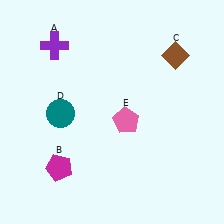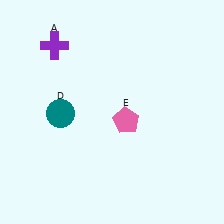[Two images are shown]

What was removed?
The brown diamond (C), the magenta pentagon (B) were removed in Image 2.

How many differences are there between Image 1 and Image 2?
There are 2 differences between the two images.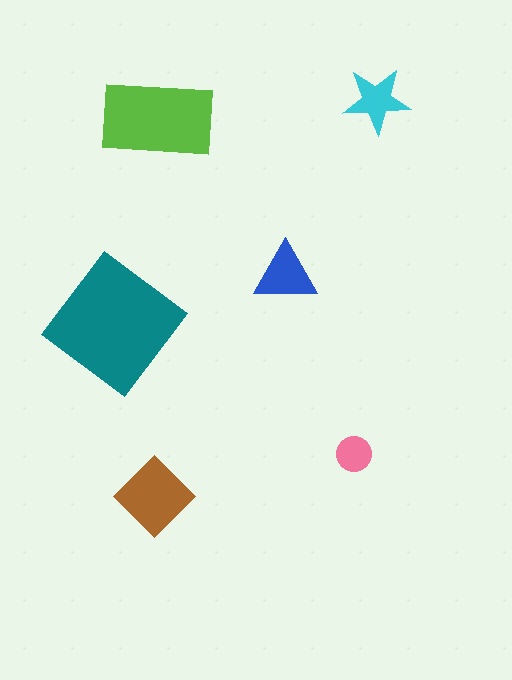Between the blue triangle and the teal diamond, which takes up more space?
The teal diamond.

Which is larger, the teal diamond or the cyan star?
The teal diamond.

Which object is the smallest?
The pink circle.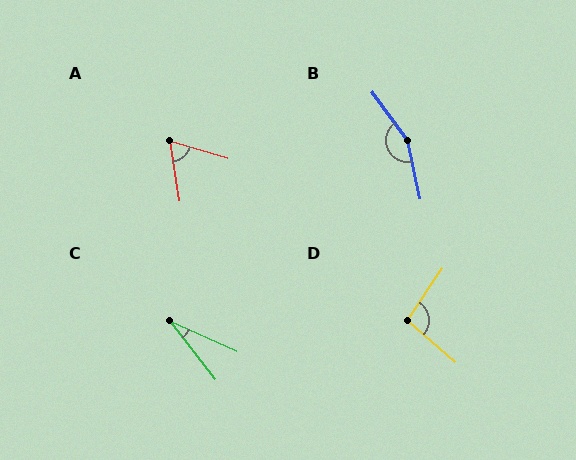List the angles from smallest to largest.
C (28°), A (64°), D (98°), B (155°).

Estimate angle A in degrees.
Approximately 64 degrees.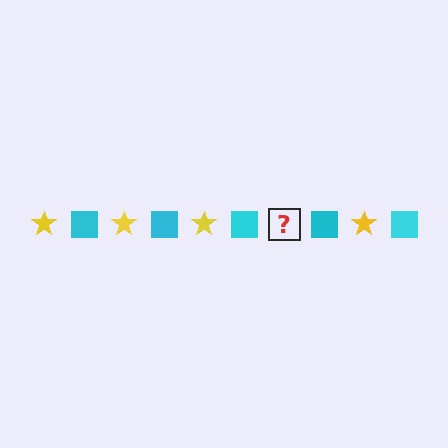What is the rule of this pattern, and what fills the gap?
The rule is that the pattern alternates between yellow star and cyan square. The gap should be filled with a yellow star.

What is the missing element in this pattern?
The missing element is a yellow star.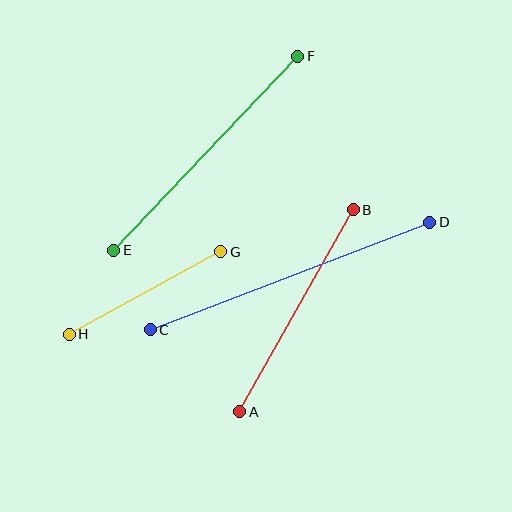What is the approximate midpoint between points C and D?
The midpoint is at approximately (290, 276) pixels.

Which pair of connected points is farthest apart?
Points C and D are farthest apart.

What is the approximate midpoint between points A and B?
The midpoint is at approximately (296, 311) pixels.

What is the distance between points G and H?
The distance is approximately 172 pixels.